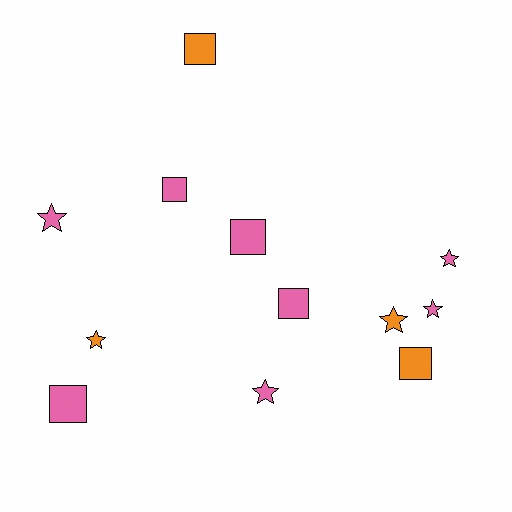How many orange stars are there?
There are 2 orange stars.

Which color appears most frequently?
Pink, with 8 objects.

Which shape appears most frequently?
Star, with 6 objects.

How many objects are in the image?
There are 12 objects.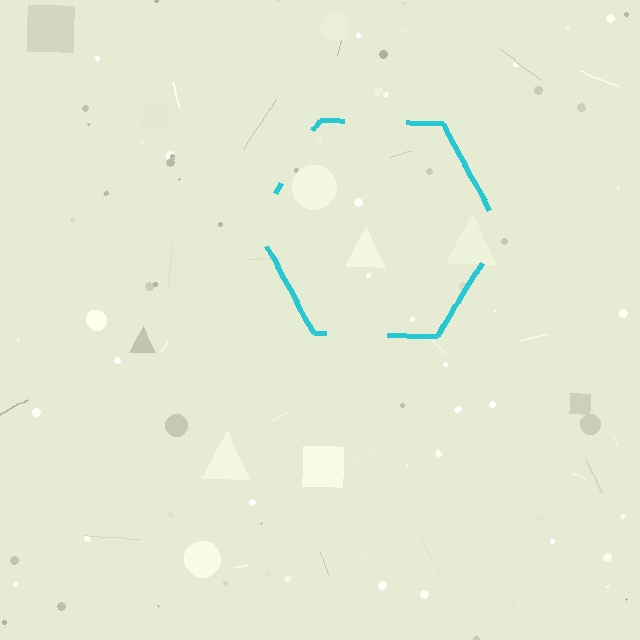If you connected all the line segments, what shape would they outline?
They would outline a hexagon.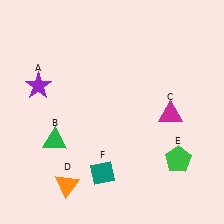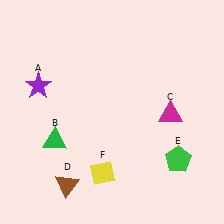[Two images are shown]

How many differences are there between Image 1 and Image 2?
There are 2 differences between the two images.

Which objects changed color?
D changed from orange to brown. F changed from teal to yellow.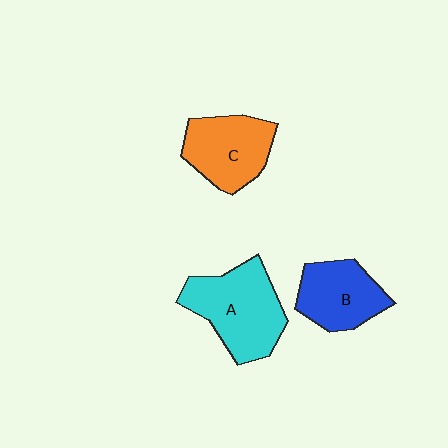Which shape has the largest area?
Shape A (cyan).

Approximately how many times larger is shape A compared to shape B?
Approximately 1.4 times.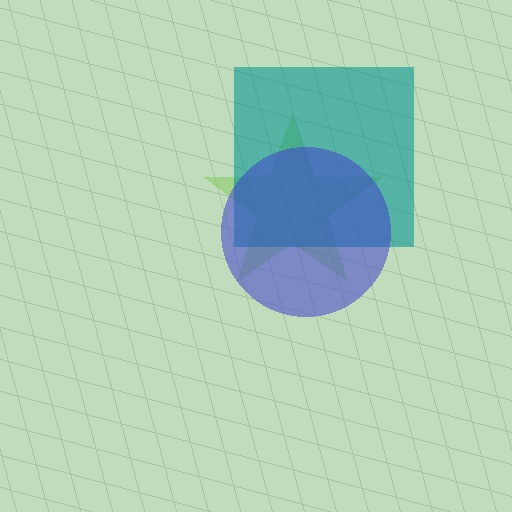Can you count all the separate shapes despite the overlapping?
Yes, there are 3 separate shapes.